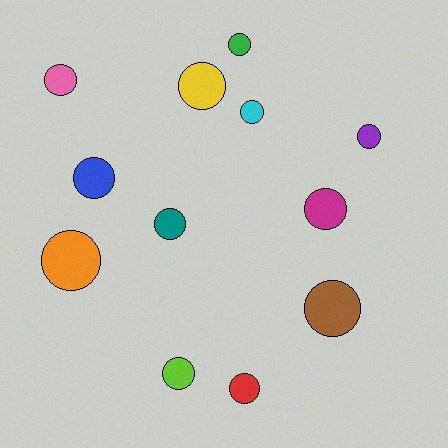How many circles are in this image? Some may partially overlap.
There are 12 circles.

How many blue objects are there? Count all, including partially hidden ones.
There is 1 blue object.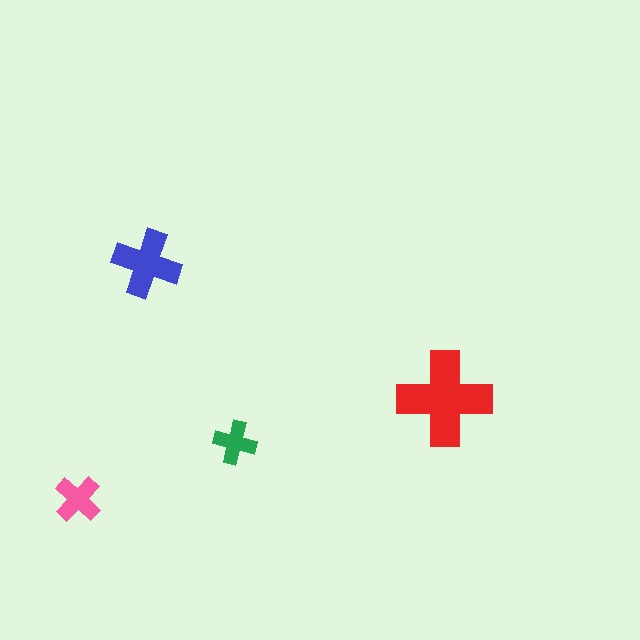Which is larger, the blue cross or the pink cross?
The blue one.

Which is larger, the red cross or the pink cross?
The red one.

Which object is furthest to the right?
The red cross is rightmost.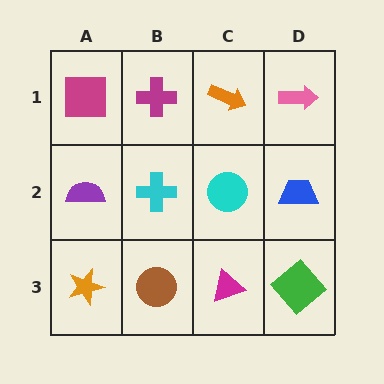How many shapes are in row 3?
4 shapes.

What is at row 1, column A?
A magenta square.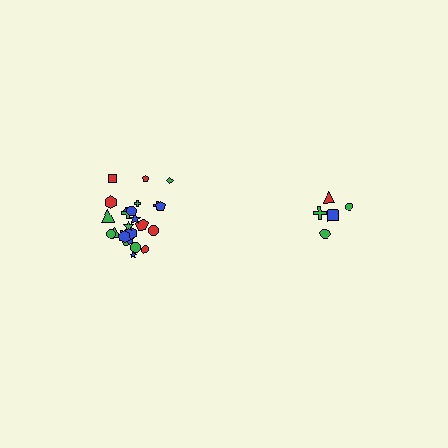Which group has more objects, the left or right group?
The left group.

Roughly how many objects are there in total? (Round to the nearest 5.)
Roughly 30 objects in total.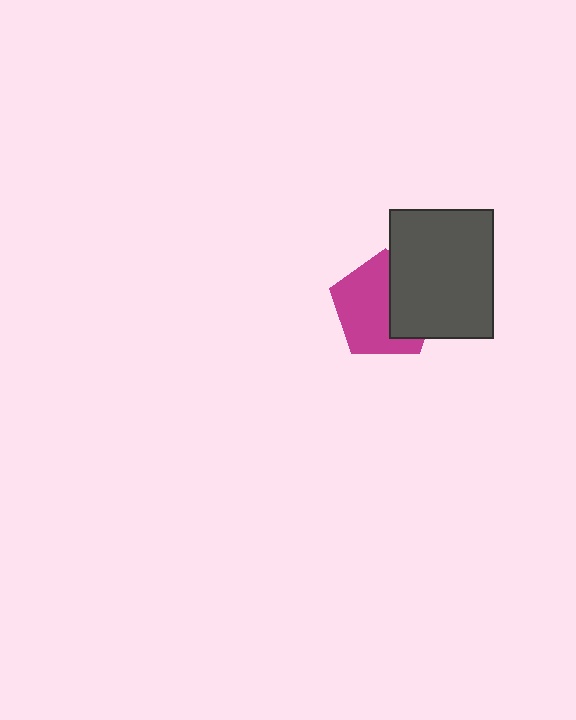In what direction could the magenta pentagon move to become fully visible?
The magenta pentagon could move left. That would shift it out from behind the dark gray rectangle entirely.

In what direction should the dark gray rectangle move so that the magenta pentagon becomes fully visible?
The dark gray rectangle should move right. That is the shortest direction to clear the overlap and leave the magenta pentagon fully visible.